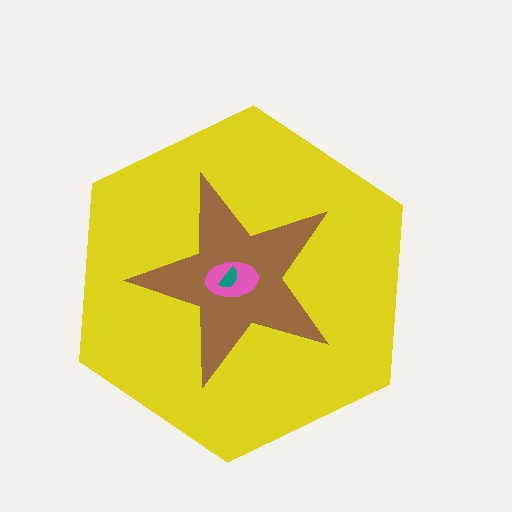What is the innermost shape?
The teal semicircle.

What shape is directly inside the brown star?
The pink ellipse.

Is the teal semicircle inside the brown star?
Yes.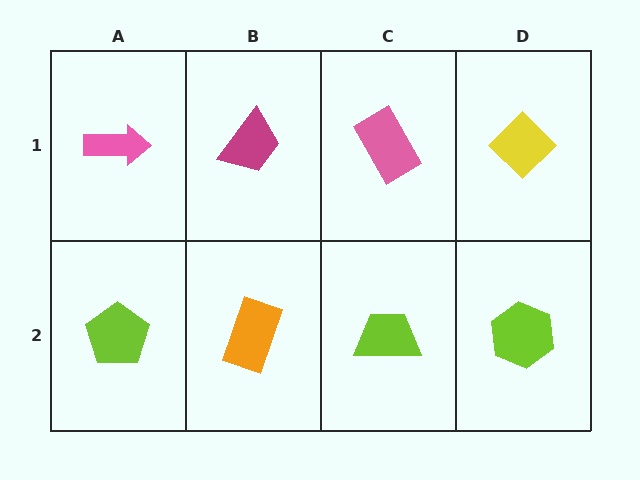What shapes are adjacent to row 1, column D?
A lime hexagon (row 2, column D), a pink rectangle (row 1, column C).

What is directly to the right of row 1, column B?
A pink rectangle.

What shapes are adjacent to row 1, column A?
A lime pentagon (row 2, column A), a magenta trapezoid (row 1, column B).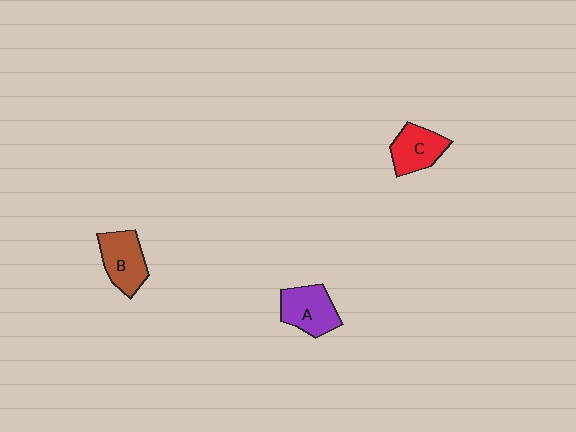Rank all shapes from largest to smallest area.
From largest to smallest: A (purple), B (brown), C (red).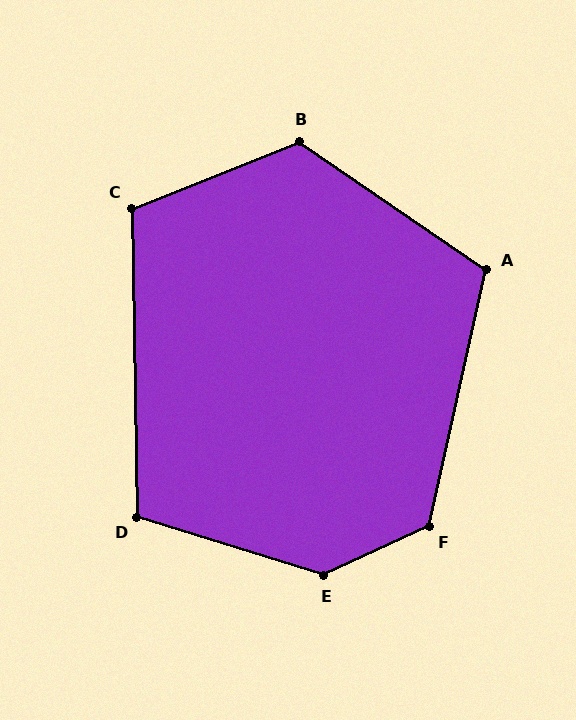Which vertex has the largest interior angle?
E, at approximately 138 degrees.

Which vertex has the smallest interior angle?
D, at approximately 108 degrees.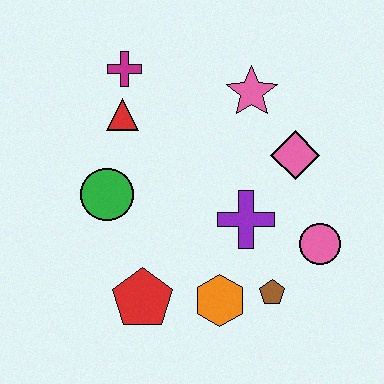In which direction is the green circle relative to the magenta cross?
The green circle is below the magenta cross.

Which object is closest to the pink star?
The pink diamond is closest to the pink star.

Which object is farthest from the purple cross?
The magenta cross is farthest from the purple cross.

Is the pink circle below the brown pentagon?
No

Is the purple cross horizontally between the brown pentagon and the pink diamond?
No